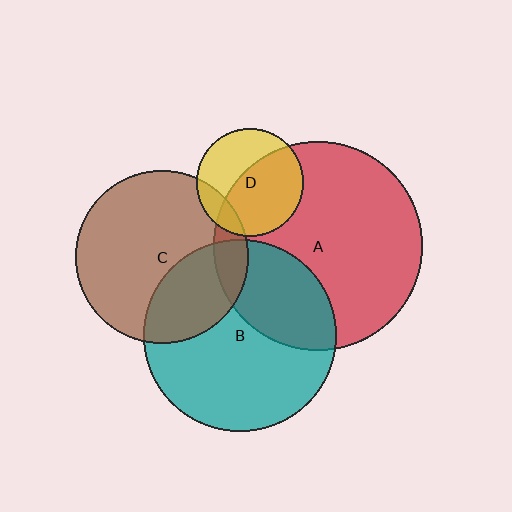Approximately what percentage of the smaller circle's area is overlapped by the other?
Approximately 15%.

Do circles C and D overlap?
Yes.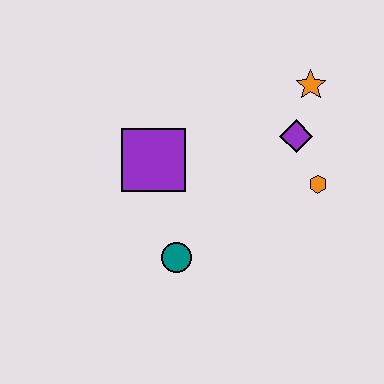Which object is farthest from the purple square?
The orange star is farthest from the purple square.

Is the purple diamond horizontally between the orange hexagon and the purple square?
Yes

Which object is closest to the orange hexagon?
The purple diamond is closest to the orange hexagon.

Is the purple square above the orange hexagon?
Yes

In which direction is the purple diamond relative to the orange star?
The purple diamond is below the orange star.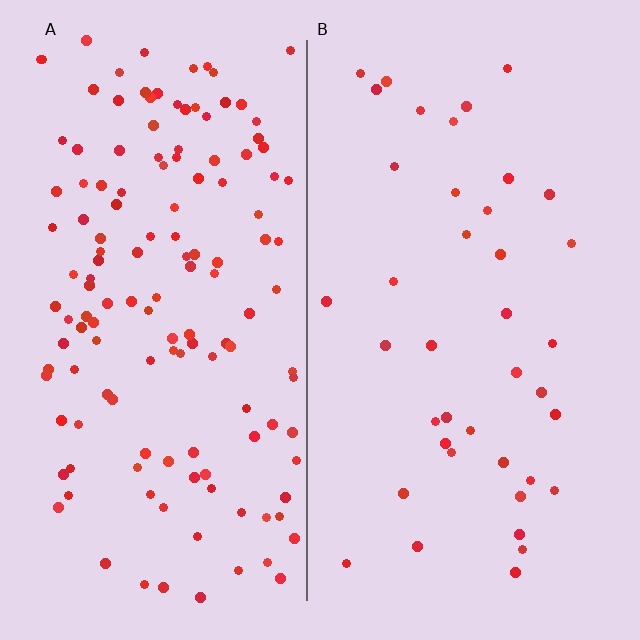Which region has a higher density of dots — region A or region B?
A (the left).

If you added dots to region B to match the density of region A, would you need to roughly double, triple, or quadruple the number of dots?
Approximately quadruple.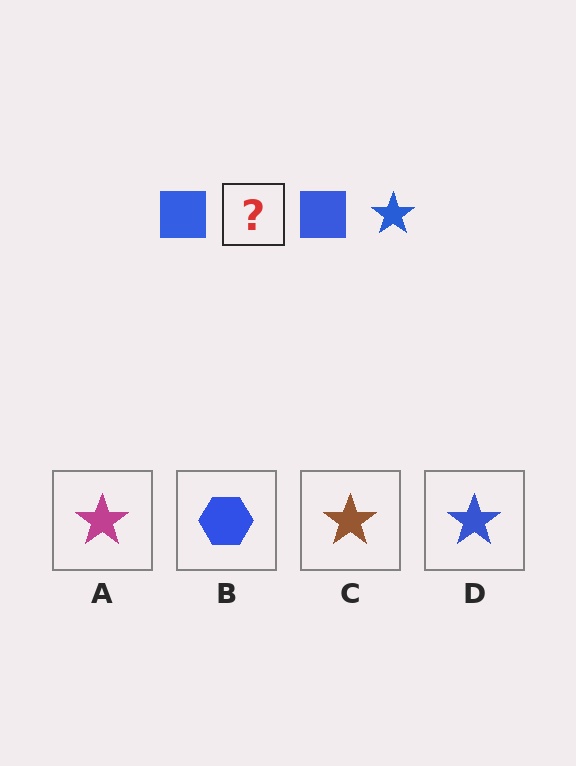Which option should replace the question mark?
Option D.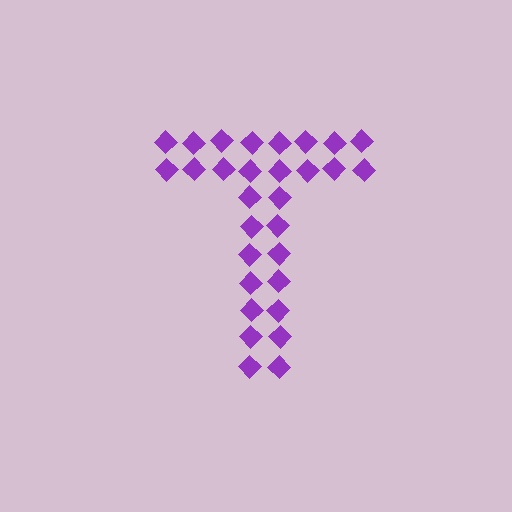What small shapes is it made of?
It is made of small diamonds.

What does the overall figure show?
The overall figure shows the letter T.